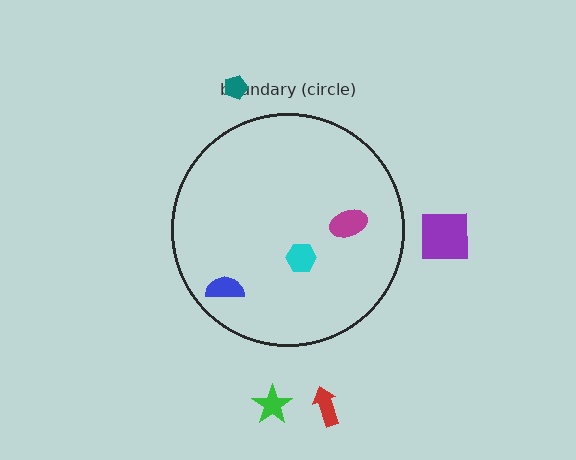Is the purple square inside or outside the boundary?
Outside.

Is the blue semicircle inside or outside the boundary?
Inside.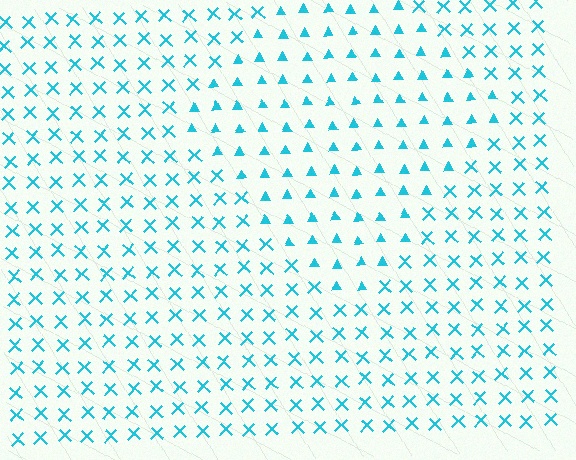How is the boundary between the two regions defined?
The boundary is defined by a change in element shape: triangles inside vs. X marks outside. All elements share the same color and spacing.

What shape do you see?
I see a diamond.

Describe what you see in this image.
The image is filled with small cyan elements arranged in a uniform grid. A diamond-shaped region contains triangles, while the surrounding area contains X marks. The boundary is defined purely by the change in element shape.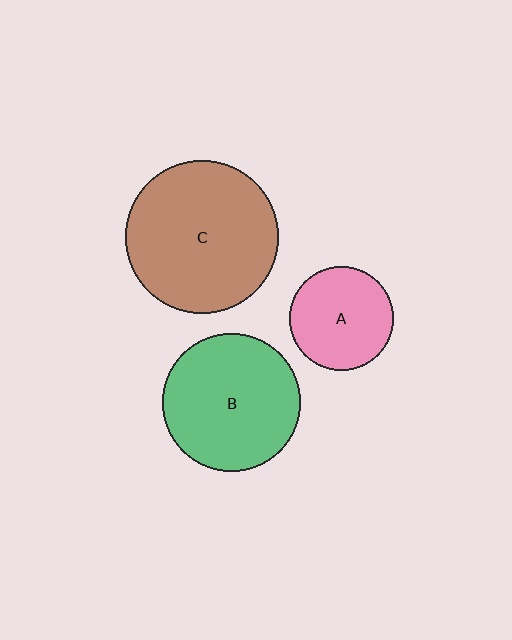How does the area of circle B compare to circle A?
Approximately 1.8 times.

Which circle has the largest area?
Circle C (brown).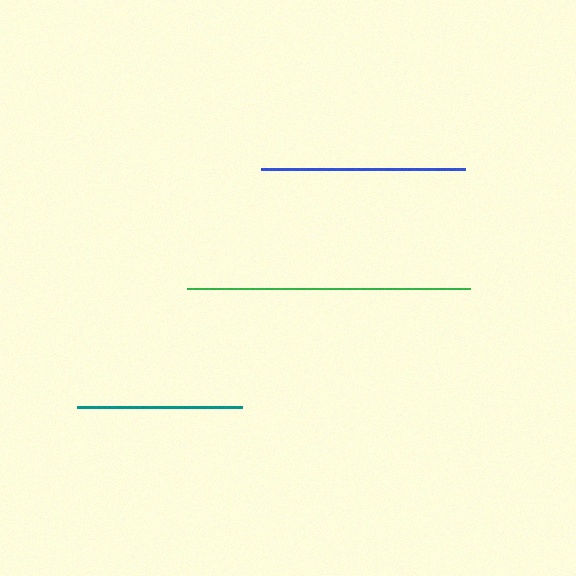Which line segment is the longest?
The green line is the longest at approximately 283 pixels.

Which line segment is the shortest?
The teal line is the shortest at approximately 165 pixels.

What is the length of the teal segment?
The teal segment is approximately 165 pixels long.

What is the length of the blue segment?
The blue segment is approximately 203 pixels long.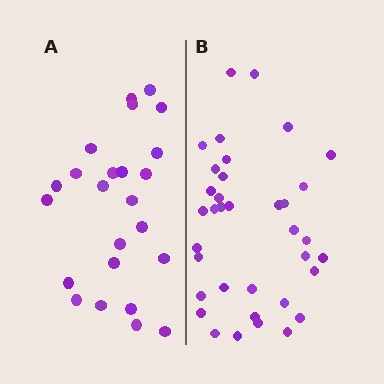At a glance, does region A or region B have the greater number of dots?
Region B (the right region) has more dots.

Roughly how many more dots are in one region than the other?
Region B has roughly 12 or so more dots than region A.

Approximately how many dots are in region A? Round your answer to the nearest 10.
About 20 dots. (The exact count is 24, which rounds to 20.)